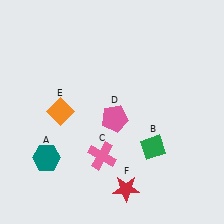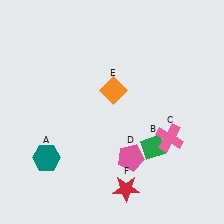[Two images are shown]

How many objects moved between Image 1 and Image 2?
3 objects moved between the two images.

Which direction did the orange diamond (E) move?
The orange diamond (E) moved right.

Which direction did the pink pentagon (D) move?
The pink pentagon (D) moved down.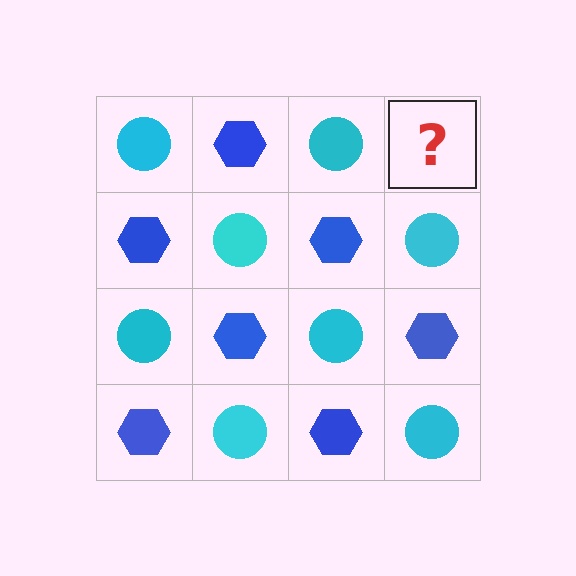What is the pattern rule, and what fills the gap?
The rule is that it alternates cyan circle and blue hexagon in a checkerboard pattern. The gap should be filled with a blue hexagon.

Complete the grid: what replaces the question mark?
The question mark should be replaced with a blue hexagon.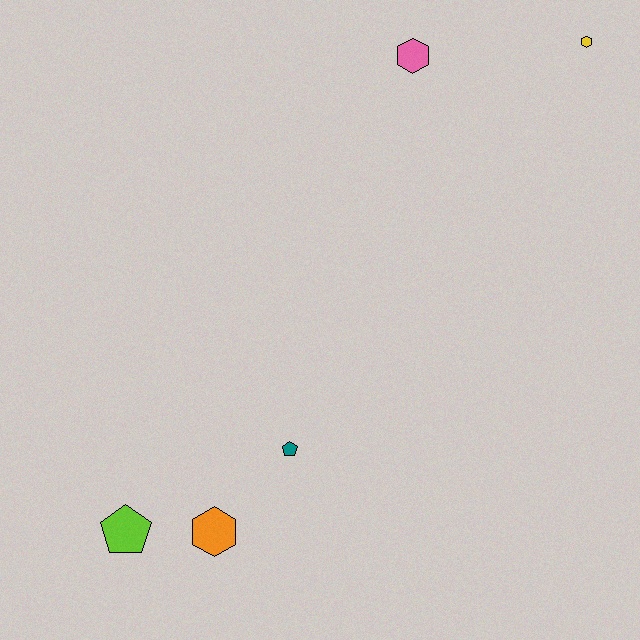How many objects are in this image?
There are 5 objects.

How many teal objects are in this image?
There is 1 teal object.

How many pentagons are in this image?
There are 2 pentagons.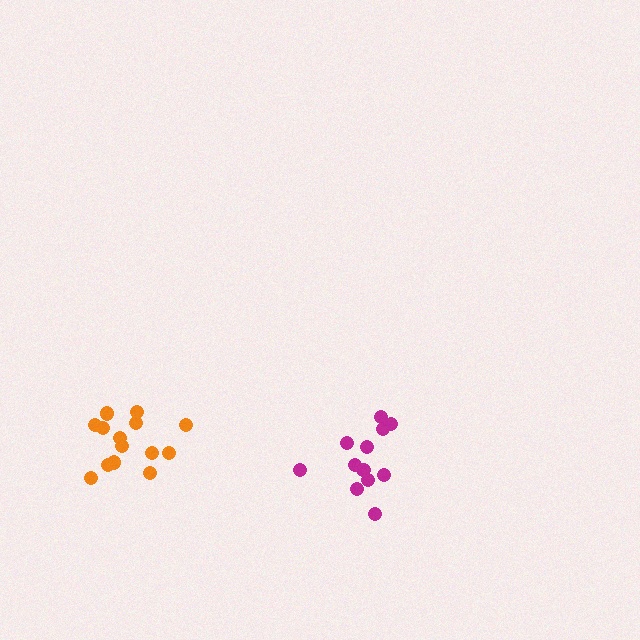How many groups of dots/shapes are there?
There are 2 groups.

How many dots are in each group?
Group 1: 14 dots, Group 2: 12 dots (26 total).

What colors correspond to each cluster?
The clusters are colored: orange, magenta.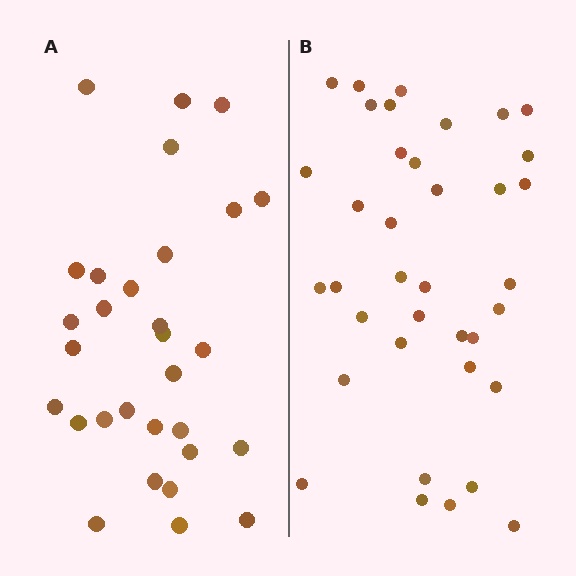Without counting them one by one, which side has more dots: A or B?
Region B (the right region) has more dots.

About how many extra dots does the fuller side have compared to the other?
Region B has roughly 8 or so more dots than region A.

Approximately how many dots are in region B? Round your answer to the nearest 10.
About 40 dots. (The exact count is 37, which rounds to 40.)